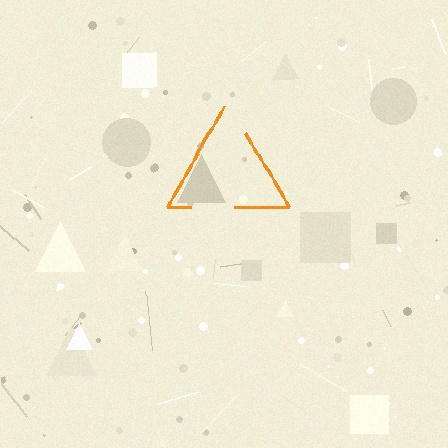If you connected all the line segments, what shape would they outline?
They would outline a triangle.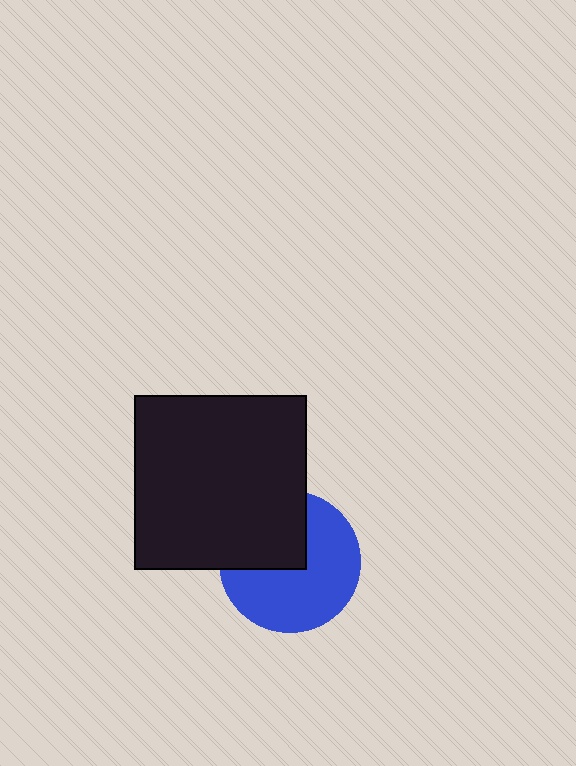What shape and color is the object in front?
The object in front is a black rectangle.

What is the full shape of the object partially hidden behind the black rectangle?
The partially hidden object is a blue circle.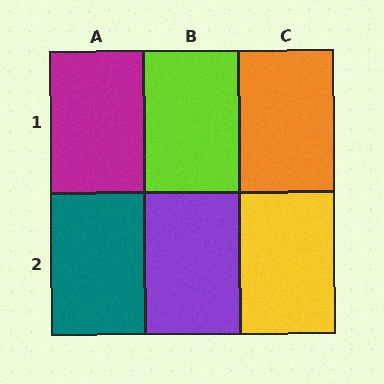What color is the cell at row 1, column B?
Lime.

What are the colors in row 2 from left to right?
Teal, purple, yellow.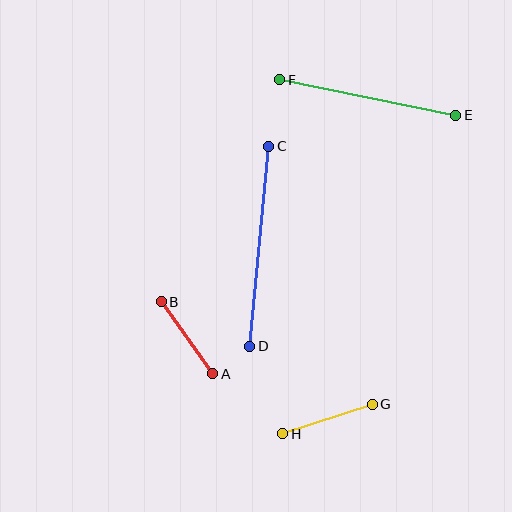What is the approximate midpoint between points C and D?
The midpoint is at approximately (259, 246) pixels.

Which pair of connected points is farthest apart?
Points C and D are farthest apart.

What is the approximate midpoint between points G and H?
The midpoint is at approximately (328, 419) pixels.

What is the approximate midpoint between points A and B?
The midpoint is at approximately (187, 338) pixels.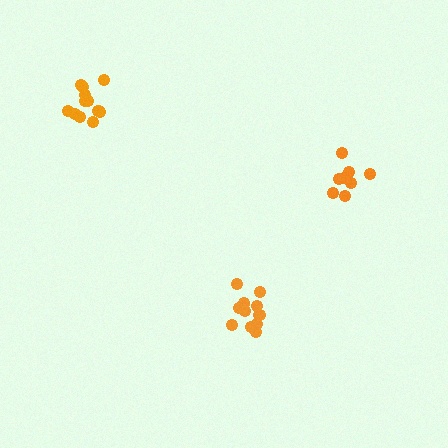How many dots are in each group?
Group 1: 12 dots, Group 2: 13 dots, Group 3: 8 dots (33 total).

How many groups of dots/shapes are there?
There are 3 groups.